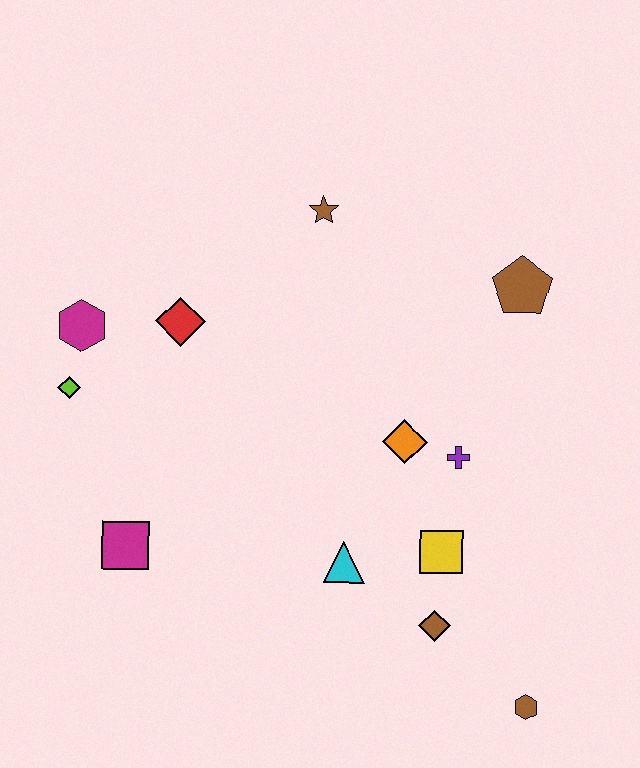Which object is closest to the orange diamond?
The purple cross is closest to the orange diamond.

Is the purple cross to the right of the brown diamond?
Yes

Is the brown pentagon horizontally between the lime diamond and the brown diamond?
No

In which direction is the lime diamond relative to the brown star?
The lime diamond is to the left of the brown star.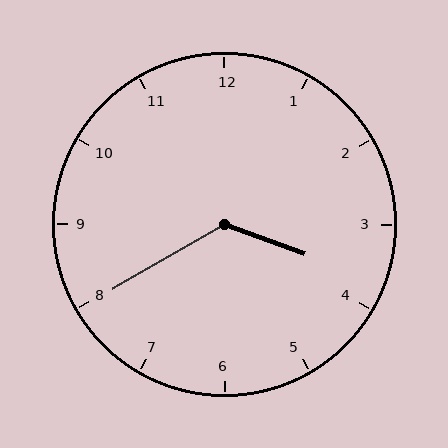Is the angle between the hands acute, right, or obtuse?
It is obtuse.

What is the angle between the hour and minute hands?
Approximately 130 degrees.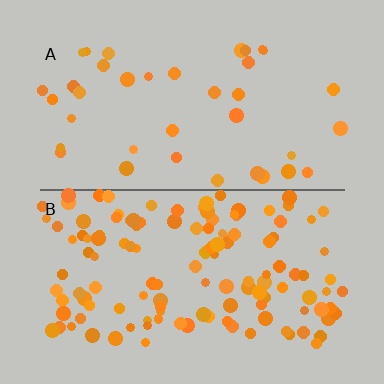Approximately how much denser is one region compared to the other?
Approximately 3.4× — region B over region A.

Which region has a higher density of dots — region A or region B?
B (the bottom).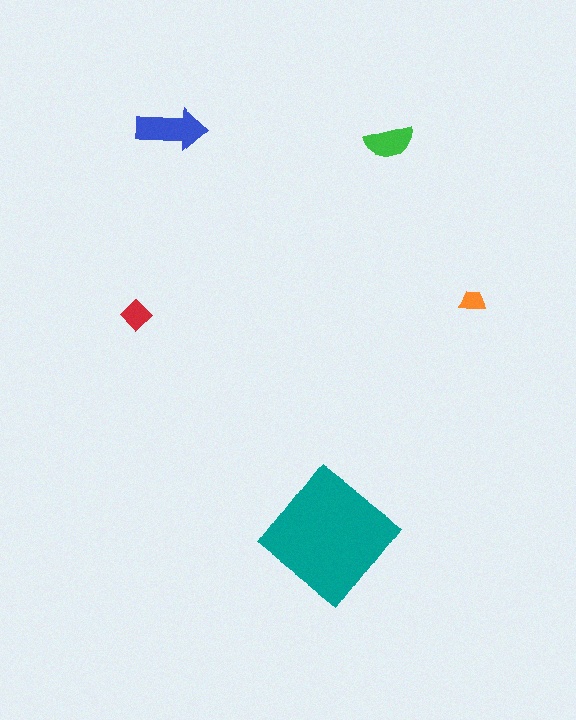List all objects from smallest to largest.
The orange trapezoid, the red diamond, the green semicircle, the blue arrow, the teal diamond.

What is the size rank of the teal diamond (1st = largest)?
1st.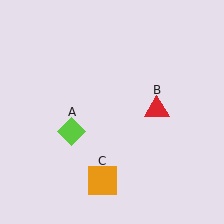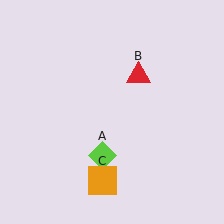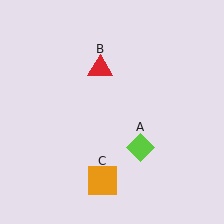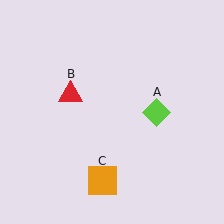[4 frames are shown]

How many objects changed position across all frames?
2 objects changed position: lime diamond (object A), red triangle (object B).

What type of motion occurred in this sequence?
The lime diamond (object A), red triangle (object B) rotated counterclockwise around the center of the scene.